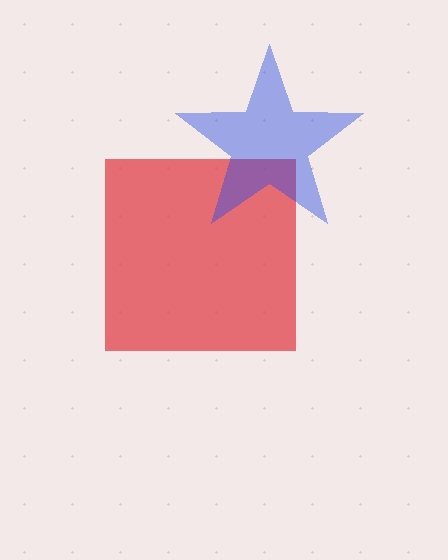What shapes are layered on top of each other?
The layered shapes are: a red square, a blue star.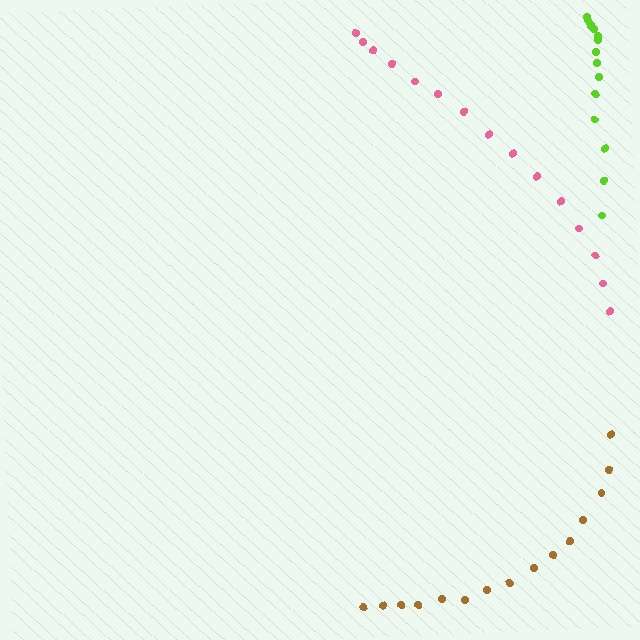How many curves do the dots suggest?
There are 3 distinct paths.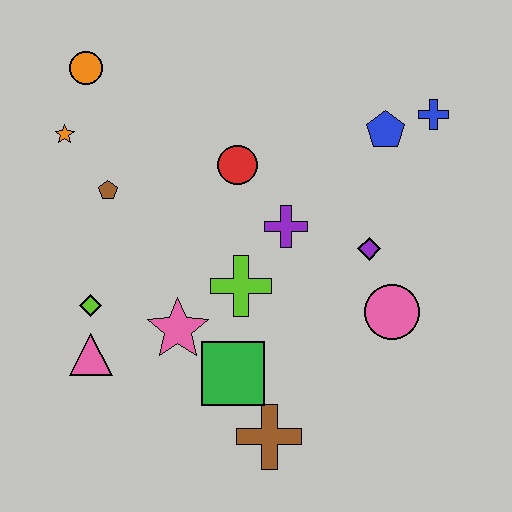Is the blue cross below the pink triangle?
No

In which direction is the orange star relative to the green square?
The orange star is above the green square.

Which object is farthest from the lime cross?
The orange circle is farthest from the lime cross.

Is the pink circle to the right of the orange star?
Yes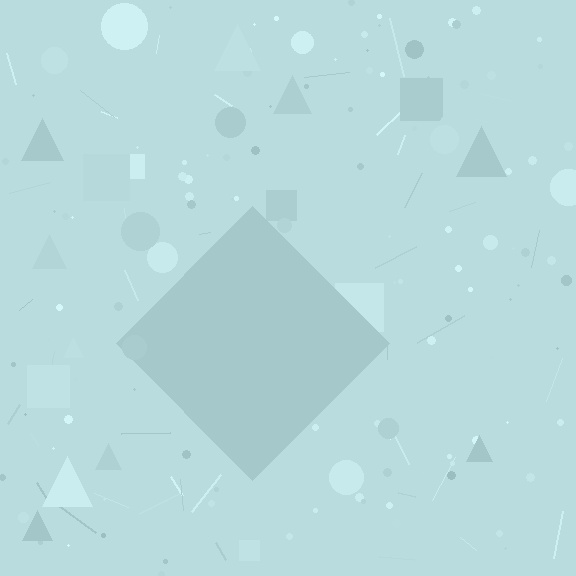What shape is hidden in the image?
A diamond is hidden in the image.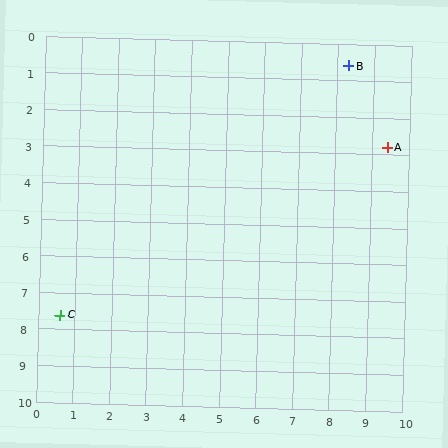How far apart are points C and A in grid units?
Points C and A are about 10.0 grid units apart.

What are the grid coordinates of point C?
Point C is at approximately (0.6, 7.6).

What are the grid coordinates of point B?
Point B is at approximately (8.3, 0.6).